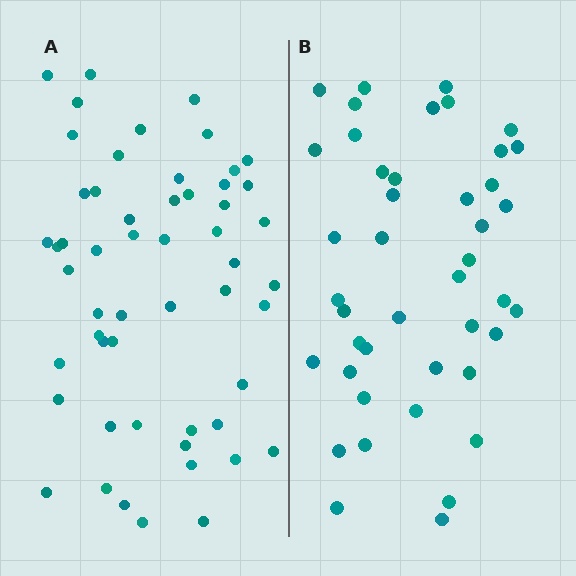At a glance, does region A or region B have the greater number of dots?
Region A (the left region) has more dots.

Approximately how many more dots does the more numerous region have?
Region A has roughly 12 or so more dots than region B.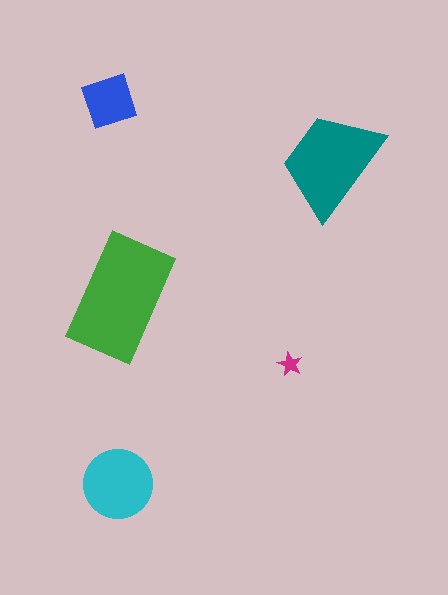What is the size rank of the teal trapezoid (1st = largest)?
2nd.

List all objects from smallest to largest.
The magenta star, the blue square, the cyan circle, the teal trapezoid, the green rectangle.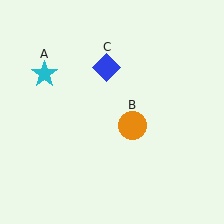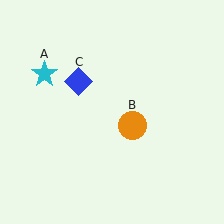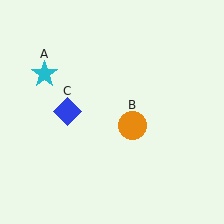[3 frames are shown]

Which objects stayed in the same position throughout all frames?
Cyan star (object A) and orange circle (object B) remained stationary.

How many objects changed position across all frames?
1 object changed position: blue diamond (object C).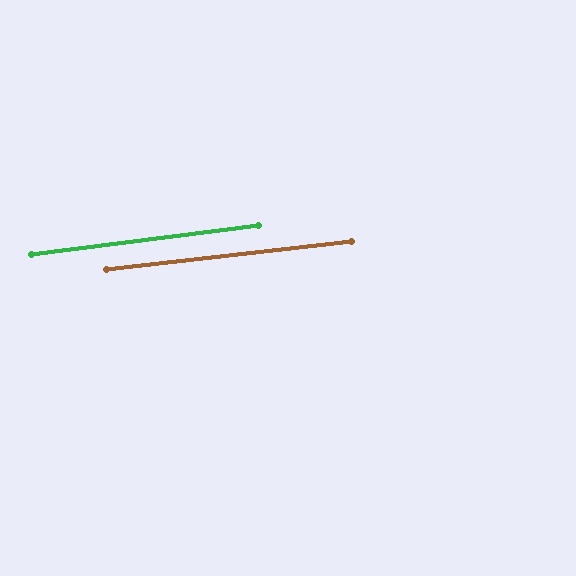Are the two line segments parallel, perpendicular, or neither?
Parallel — their directions differ by only 0.7°.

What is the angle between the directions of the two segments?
Approximately 1 degree.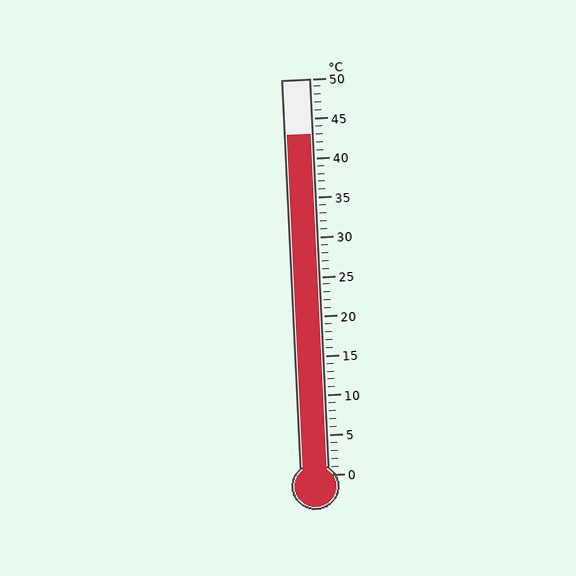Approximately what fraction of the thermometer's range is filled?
The thermometer is filled to approximately 85% of its range.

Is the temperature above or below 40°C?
The temperature is above 40°C.